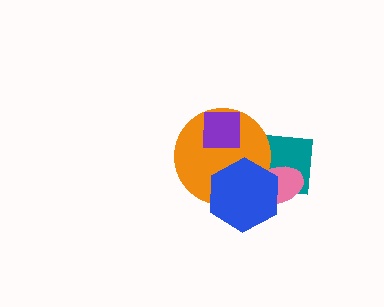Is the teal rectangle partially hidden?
Yes, it is partially covered by another shape.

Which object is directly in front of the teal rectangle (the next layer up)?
The pink ellipse is directly in front of the teal rectangle.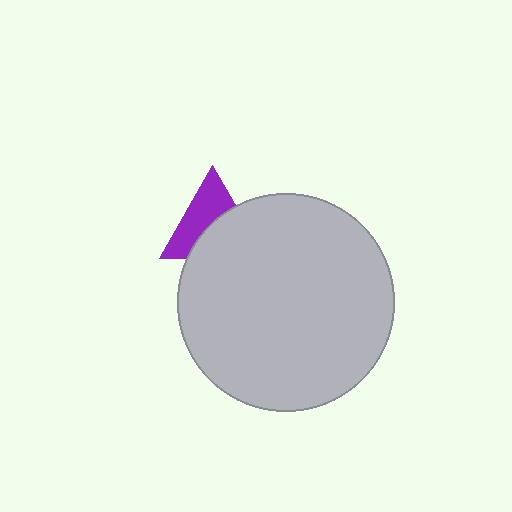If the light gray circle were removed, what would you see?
You would see the complete purple triangle.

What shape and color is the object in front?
The object in front is a light gray circle.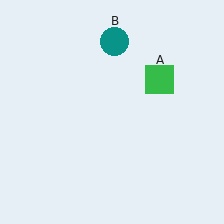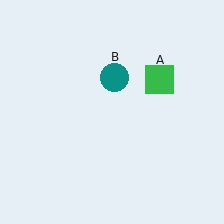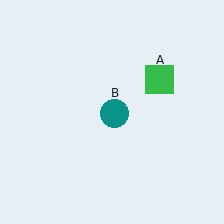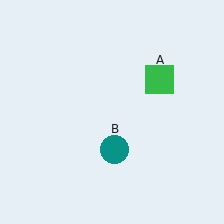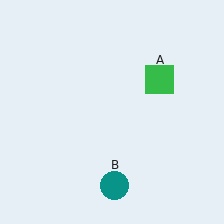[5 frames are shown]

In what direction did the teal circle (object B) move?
The teal circle (object B) moved down.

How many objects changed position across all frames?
1 object changed position: teal circle (object B).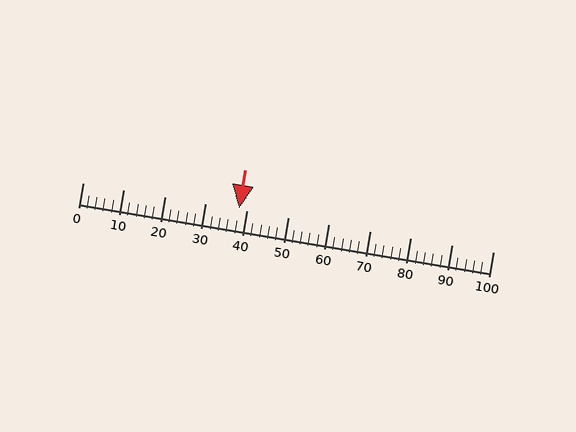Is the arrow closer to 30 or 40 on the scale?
The arrow is closer to 40.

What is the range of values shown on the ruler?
The ruler shows values from 0 to 100.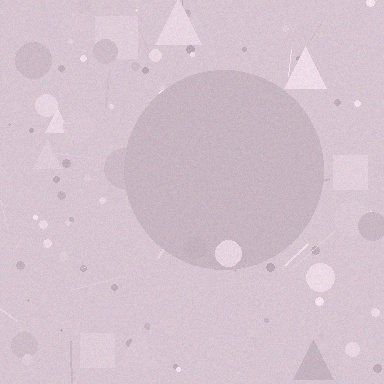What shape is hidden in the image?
A circle is hidden in the image.